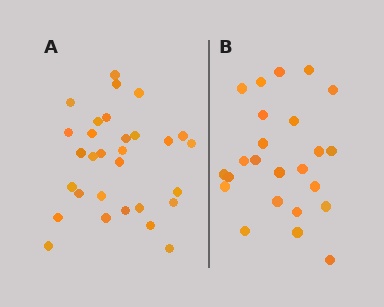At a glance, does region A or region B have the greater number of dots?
Region A (the left region) has more dots.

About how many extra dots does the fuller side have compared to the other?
Region A has about 6 more dots than region B.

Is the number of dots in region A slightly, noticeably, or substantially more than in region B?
Region A has noticeably more, but not dramatically so. The ratio is roughly 1.2 to 1.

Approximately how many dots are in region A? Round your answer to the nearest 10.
About 30 dots.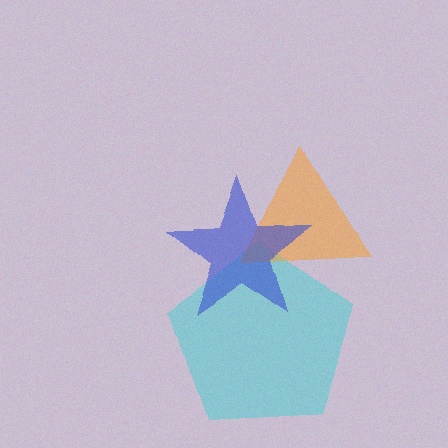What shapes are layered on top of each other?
The layered shapes are: a cyan pentagon, an orange triangle, a blue star.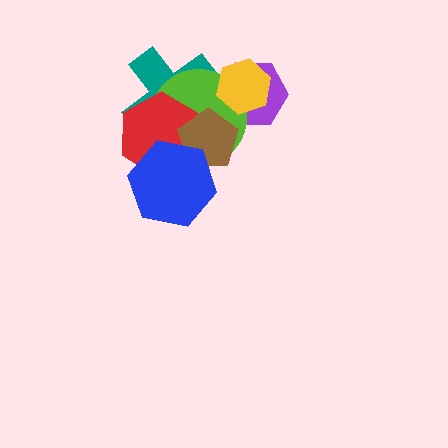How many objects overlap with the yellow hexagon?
2 objects overlap with the yellow hexagon.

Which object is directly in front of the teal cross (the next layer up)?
The lime circle is directly in front of the teal cross.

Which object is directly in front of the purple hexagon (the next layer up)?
The lime circle is directly in front of the purple hexagon.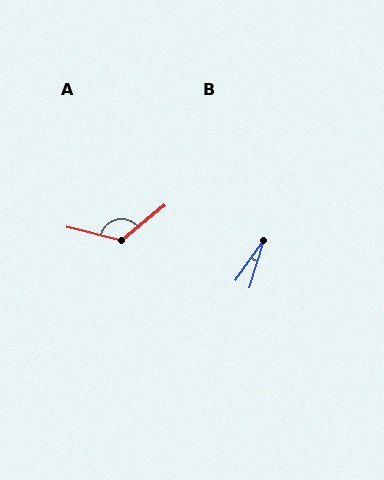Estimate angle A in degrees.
Approximately 126 degrees.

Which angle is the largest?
A, at approximately 126 degrees.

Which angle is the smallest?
B, at approximately 18 degrees.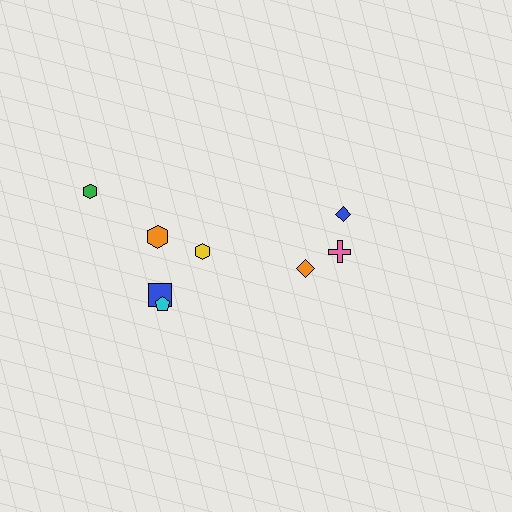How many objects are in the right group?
There are 3 objects.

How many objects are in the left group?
There are 5 objects.